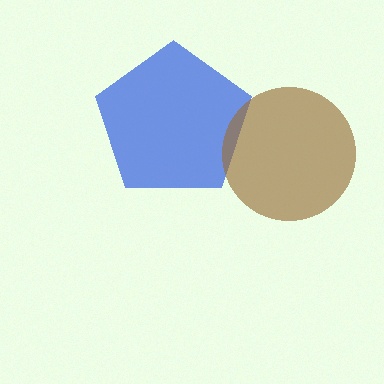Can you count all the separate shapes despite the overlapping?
Yes, there are 2 separate shapes.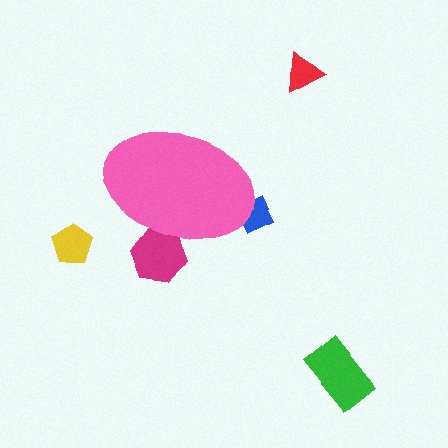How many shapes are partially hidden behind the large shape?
2 shapes are partially hidden.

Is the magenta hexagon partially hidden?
Yes, the magenta hexagon is partially hidden behind the pink ellipse.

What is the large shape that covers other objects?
A pink ellipse.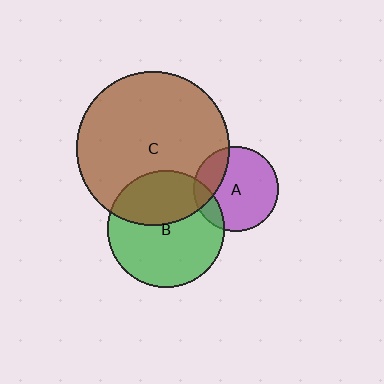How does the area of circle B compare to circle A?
Approximately 1.9 times.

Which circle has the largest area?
Circle C (brown).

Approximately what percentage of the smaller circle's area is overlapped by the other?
Approximately 35%.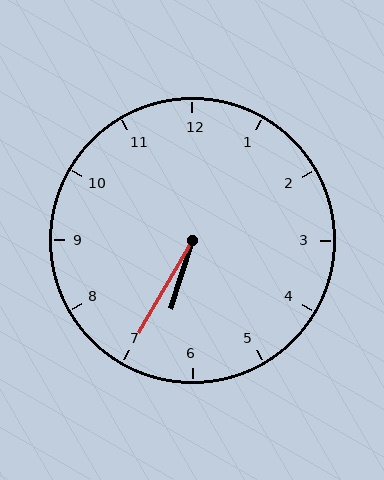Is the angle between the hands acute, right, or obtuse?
It is acute.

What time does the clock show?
6:35.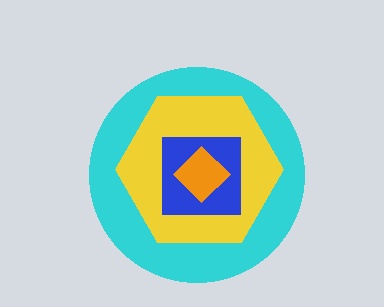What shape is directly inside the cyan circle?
The yellow hexagon.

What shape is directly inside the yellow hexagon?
The blue square.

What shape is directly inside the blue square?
The orange diamond.